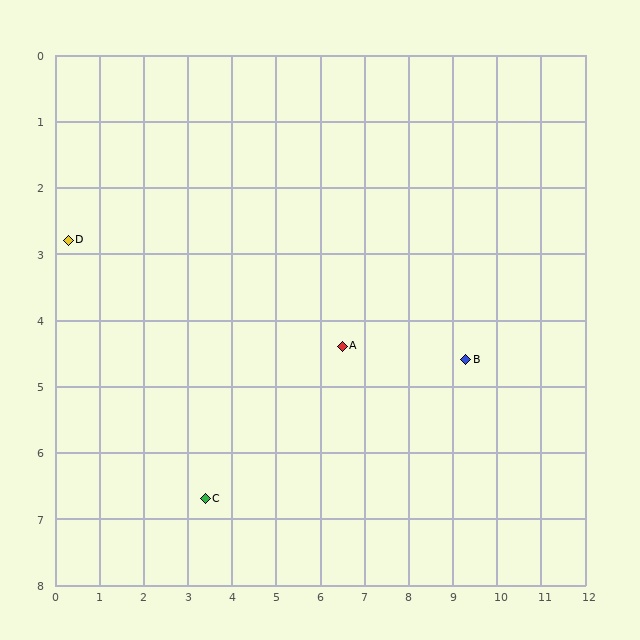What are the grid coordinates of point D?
Point D is at approximately (0.3, 2.8).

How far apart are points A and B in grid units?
Points A and B are about 2.8 grid units apart.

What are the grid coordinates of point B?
Point B is at approximately (9.3, 4.6).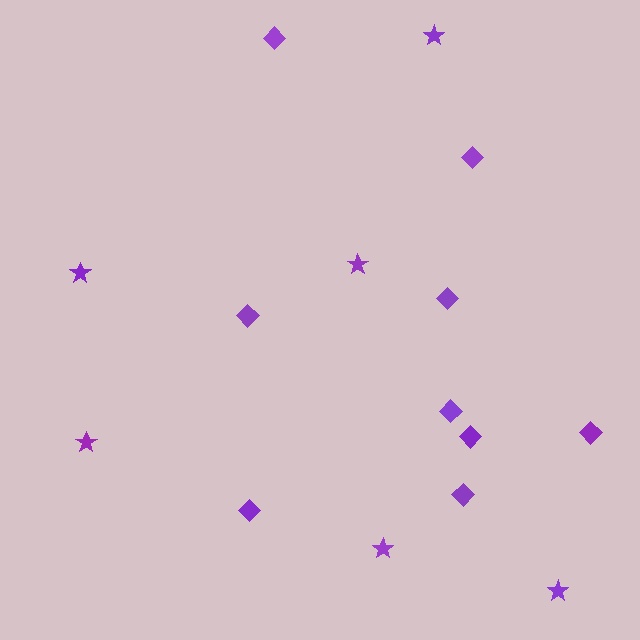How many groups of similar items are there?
There are 2 groups: one group of stars (6) and one group of diamonds (9).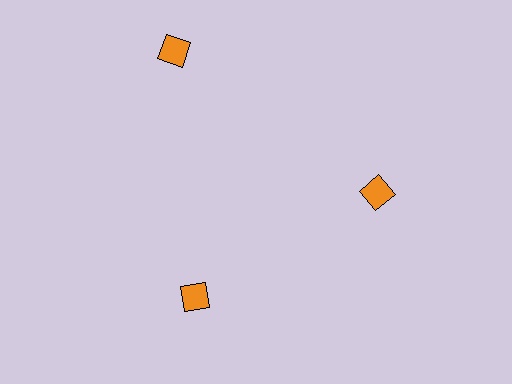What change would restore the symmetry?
The symmetry would be restored by moving it inward, back onto the ring so that all 3 diamonds sit at equal angles and equal distance from the center.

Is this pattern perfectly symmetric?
No. The 3 orange diamonds are arranged in a ring, but one element near the 11 o'clock position is pushed outward from the center, breaking the 3-fold rotational symmetry.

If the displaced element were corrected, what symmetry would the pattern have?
It would have 3-fold rotational symmetry — the pattern would map onto itself every 120 degrees.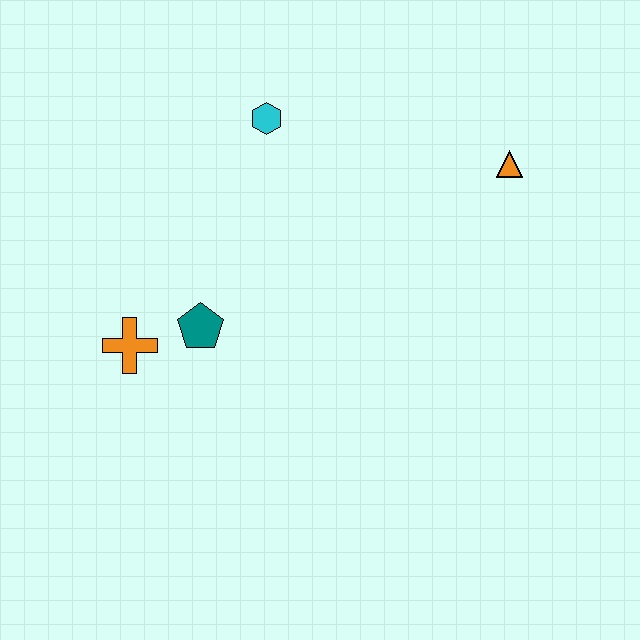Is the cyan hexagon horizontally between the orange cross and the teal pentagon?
No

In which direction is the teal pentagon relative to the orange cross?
The teal pentagon is to the right of the orange cross.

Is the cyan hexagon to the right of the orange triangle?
No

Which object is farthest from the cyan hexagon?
The orange cross is farthest from the cyan hexagon.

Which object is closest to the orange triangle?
The cyan hexagon is closest to the orange triangle.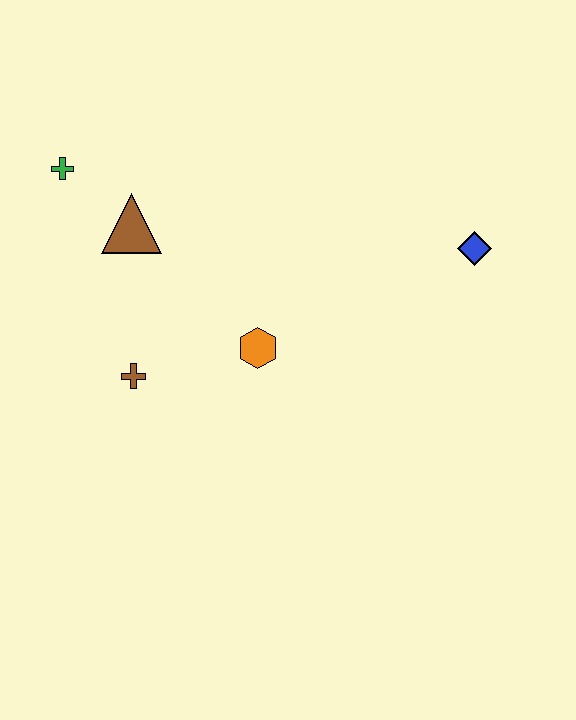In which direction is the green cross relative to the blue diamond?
The green cross is to the left of the blue diamond.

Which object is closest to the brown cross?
The orange hexagon is closest to the brown cross.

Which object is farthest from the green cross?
The blue diamond is farthest from the green cross.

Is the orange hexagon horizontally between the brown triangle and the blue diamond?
Yes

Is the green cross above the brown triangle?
Yes